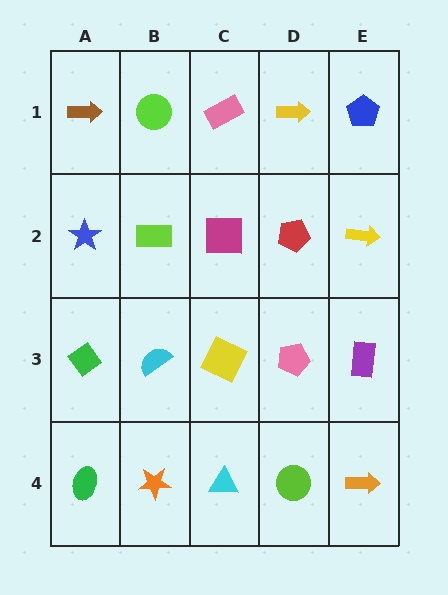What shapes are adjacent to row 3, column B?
A lime rectangle (row 2, column B), an orange star (row 4, column B), a green diamond (row 3, column A), a yellow square (row 3, column C).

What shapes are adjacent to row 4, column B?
A cyan semicircle (row 3, column B), a green ellipse (row 4, column A), a cyan triangle (row 4, column C).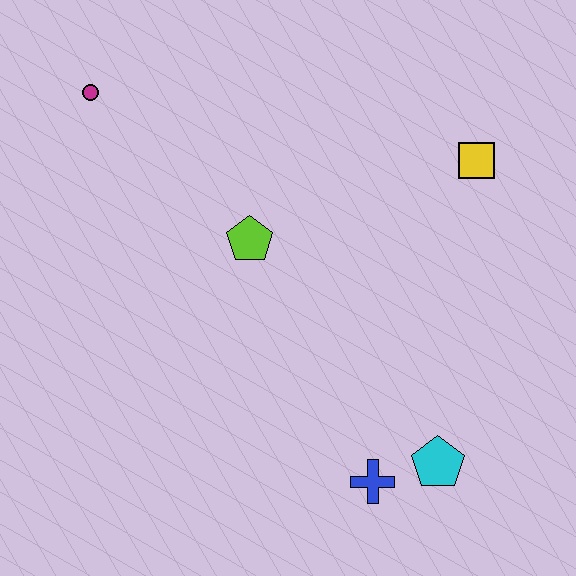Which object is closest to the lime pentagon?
The magenta circle is closest to the lime pentagon.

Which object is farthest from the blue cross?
The magenta circle is farthest from the blue cross.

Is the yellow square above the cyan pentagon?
Yes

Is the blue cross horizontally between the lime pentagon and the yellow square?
Yes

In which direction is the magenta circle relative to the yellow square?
The magenta circle is to the left of the yellow square.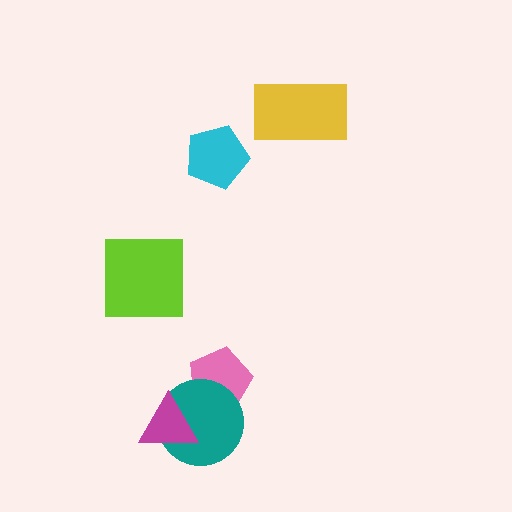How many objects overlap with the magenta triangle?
1 object overlaps with the magenta triangle.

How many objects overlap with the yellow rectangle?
0 objects overlap with the yellow rectangle.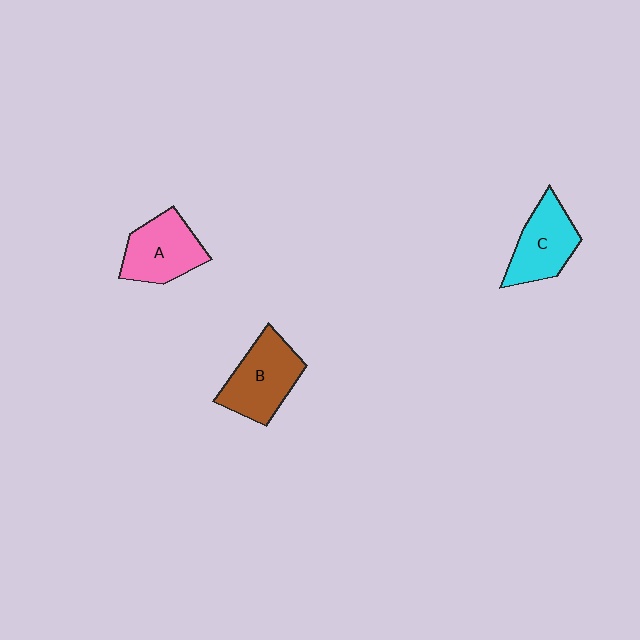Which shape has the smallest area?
Shape C (cyan).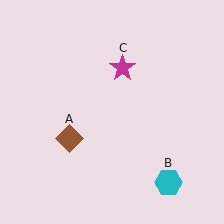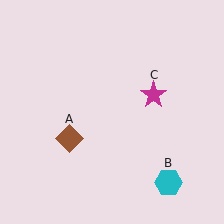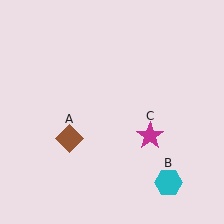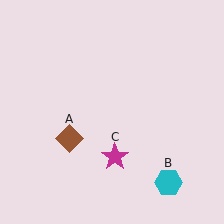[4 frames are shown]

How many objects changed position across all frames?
1 object changed position: magenta star (object C).